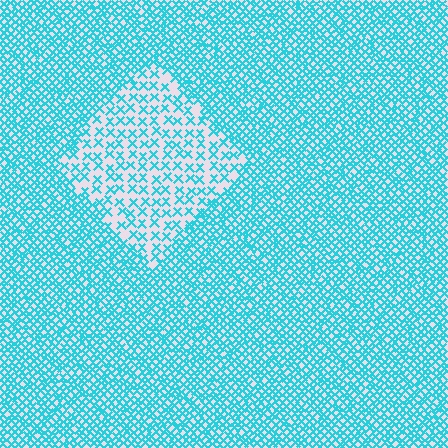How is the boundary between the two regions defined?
The boundary is defined by a change in element density (approximately 2.4x ratio). All elements are the same color, size, and shape.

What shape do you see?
I see a diamond.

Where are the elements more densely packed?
The elements are more densely packed outside the diamond boundary.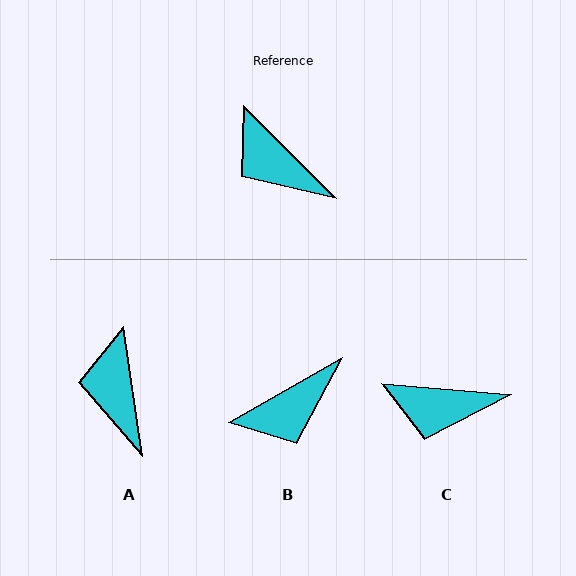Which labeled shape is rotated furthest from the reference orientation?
B, about 75 degrees away.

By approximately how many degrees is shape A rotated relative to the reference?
Approximately 37 degrees clockwise.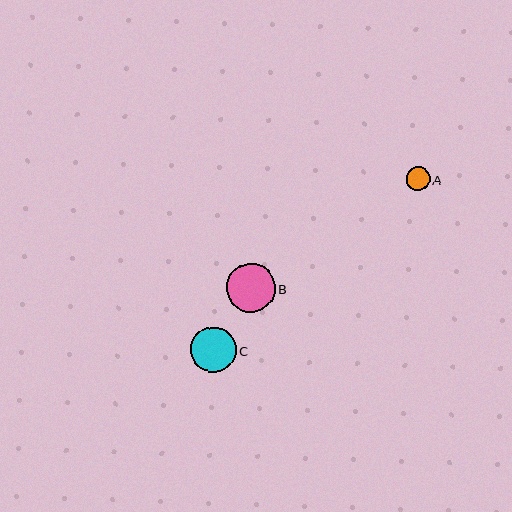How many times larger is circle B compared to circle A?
Circle B is approximately 2.0 times the size of circle A.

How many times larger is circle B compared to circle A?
Circle B is approximately 2.0 times the size of circle A.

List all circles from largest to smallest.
From largest to smallest: B, C, A.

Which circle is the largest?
Circle B is the largest with a size of approximately 49 pixels.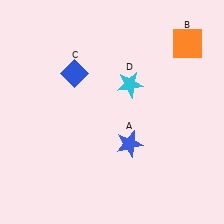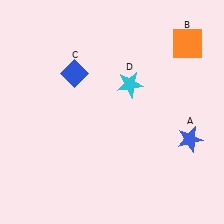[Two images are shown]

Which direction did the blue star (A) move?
The blue star (A) moved right.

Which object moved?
The blue star (A) moved right.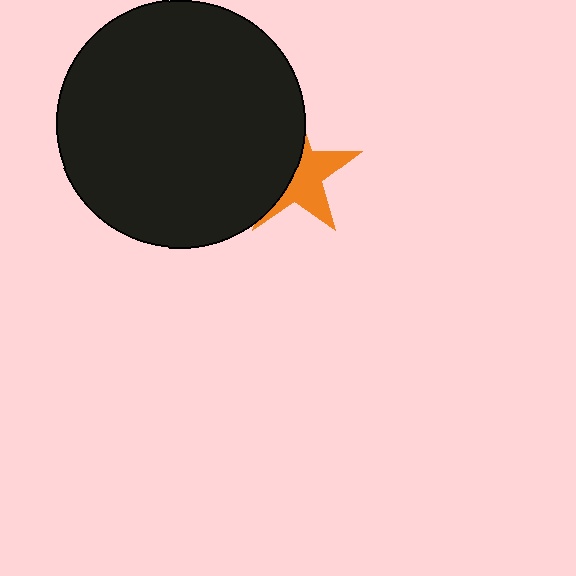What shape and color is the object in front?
The object in front is a black circle.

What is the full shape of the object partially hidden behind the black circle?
The partially hidden object is an orange star.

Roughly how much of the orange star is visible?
About half of it is visible (roughly 51%).